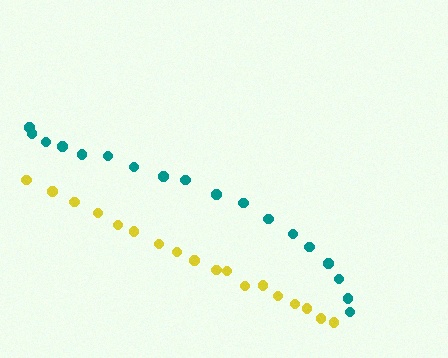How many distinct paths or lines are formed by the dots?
There are 2 distinct paths.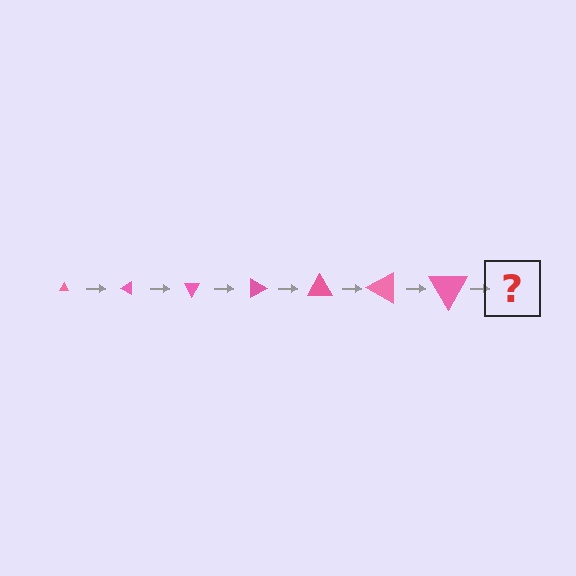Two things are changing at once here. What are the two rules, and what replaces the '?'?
The two rules are that the triangle grows larger each step and it rotates 30 degrees each step. The '?' should be a triangle, larger than the previous one and rotated 210 degrees from the start.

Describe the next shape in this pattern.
It should be a triangle, larger than the previous one and rotated 210 degrees from the start.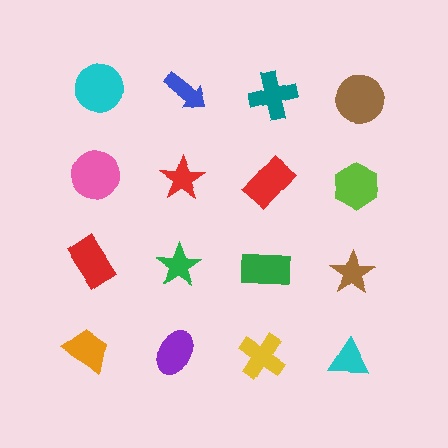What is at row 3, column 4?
A brown star.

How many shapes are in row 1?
4 shapes.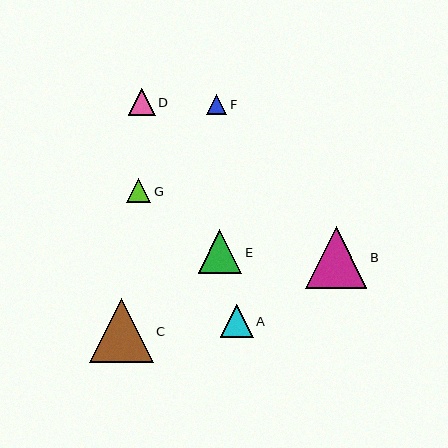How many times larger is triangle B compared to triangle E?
Triangle B is approximately 1.4 times the size of triangle E.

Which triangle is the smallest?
Triangle F is the smallest with a size of approximately 20 pixels.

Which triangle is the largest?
Triangle C is the largest with a size of approximately 64 pixels.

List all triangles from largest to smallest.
From largest to smallest: C, B, E, A, D, G, F.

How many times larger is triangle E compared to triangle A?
Triangle E is approximately 1.4 times the size of triangle A.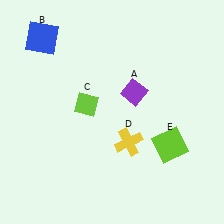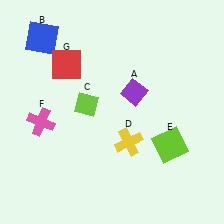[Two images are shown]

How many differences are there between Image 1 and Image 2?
There are 2 differences between the two images.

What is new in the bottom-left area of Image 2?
A pink cross (F) was added in the bottom-left area of Image 2.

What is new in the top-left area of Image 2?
A red square (G) was added in the top-left area of Image 2.